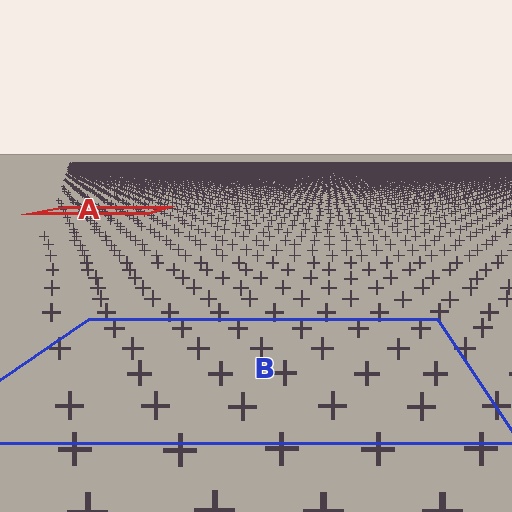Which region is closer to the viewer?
Region B is closer. The texture elements there are larger and more spread out.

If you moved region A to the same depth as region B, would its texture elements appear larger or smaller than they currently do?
They would appear larger. At a closer depth, the same texture elements are projected at a bigger on-screen size.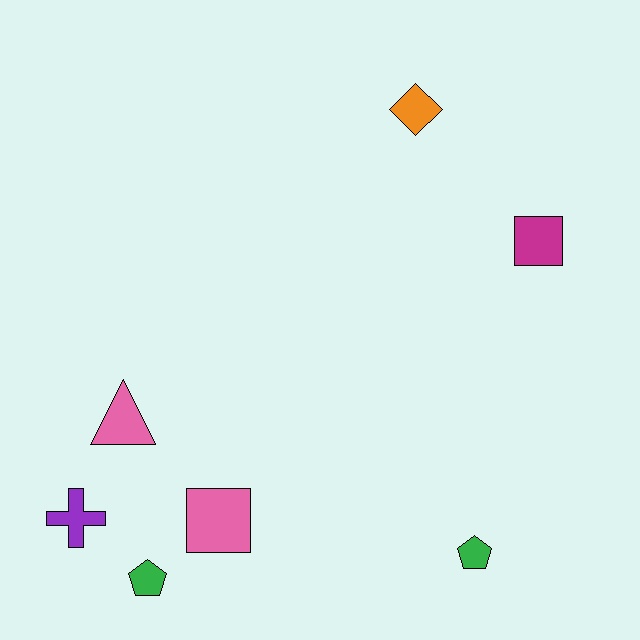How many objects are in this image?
There are 7 objects.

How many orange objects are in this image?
There is 1 orange object.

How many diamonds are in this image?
There is 1 diamond.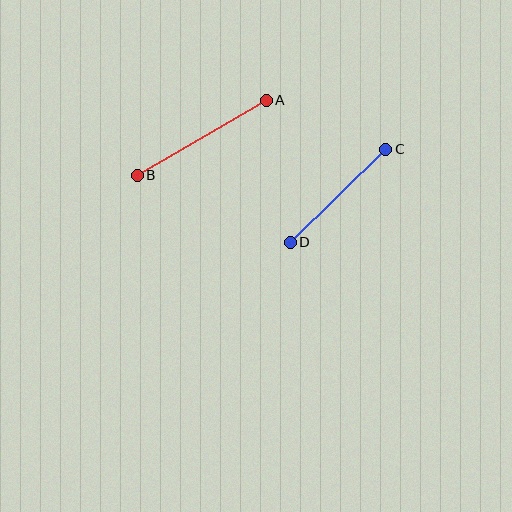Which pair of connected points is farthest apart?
Points A and B are farthest apart.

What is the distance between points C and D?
The distance is approximately 133 pixels.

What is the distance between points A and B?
The distance is approximately 149 pixels.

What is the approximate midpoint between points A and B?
The midpoint is at approximately (202, 138) pixels.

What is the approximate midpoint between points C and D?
The midpoint is at approximately (338, 196) pixels.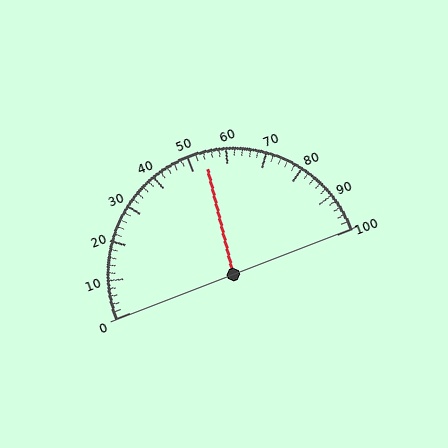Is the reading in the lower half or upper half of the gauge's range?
The reading is in the upper half of the range (0 to 100).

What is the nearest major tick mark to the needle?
The nearest major tick mark is 50.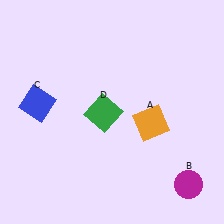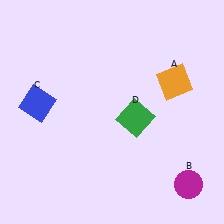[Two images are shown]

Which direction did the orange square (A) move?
The orange square (A) moved up.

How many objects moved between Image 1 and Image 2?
2 objects moved between the two images.